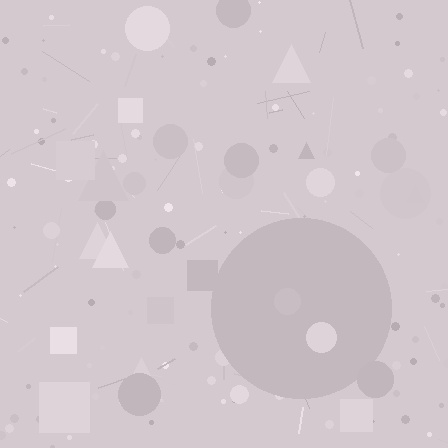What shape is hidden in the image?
A circle is hidden in the image.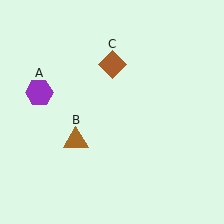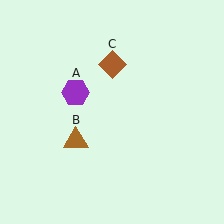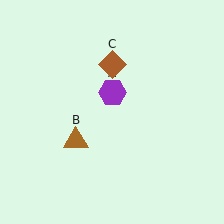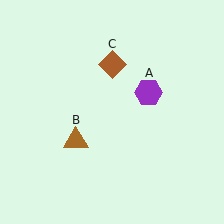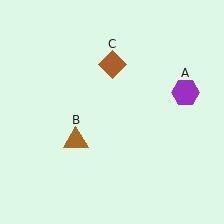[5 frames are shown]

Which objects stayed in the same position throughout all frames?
Brown triangle (object B) and brown diamond (object C) remained stationary.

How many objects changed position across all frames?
1 object changed position: purple hexagon (object A).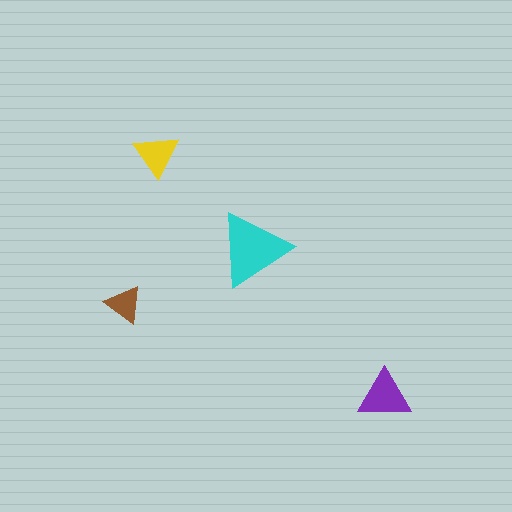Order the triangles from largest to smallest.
the cyan one, the purple one, the yellow one, the brown one.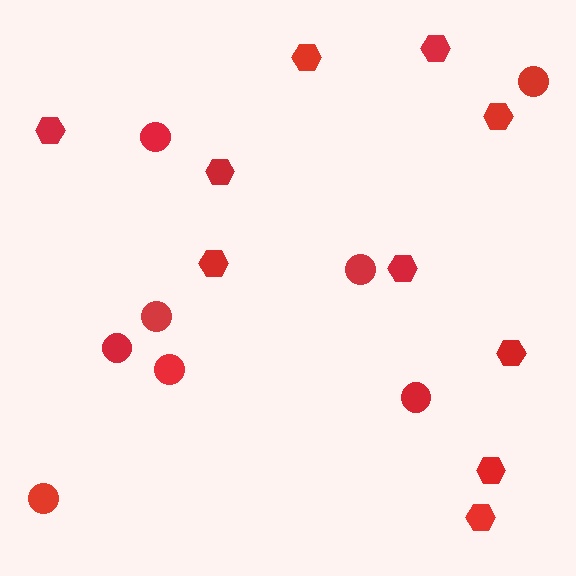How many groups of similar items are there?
There are 2 groups: one group of circles (8) and one group of hexagons (10).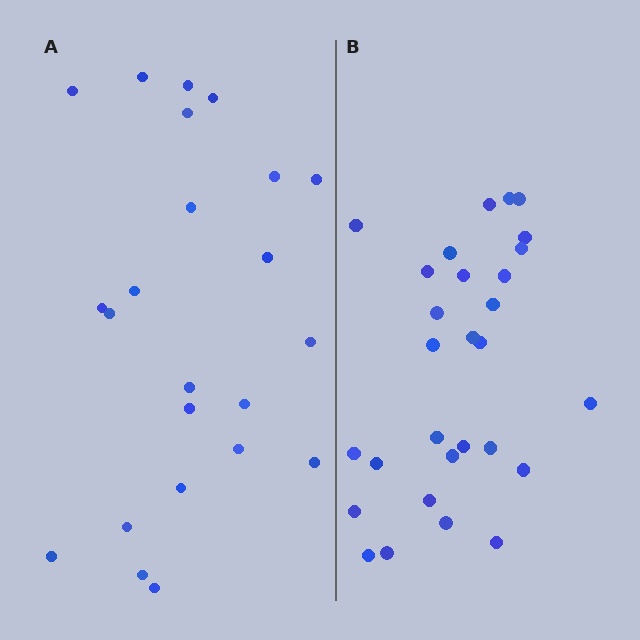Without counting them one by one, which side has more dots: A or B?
Region B (the right region) has more dots.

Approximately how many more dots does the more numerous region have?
Region B has about 6 more dots than region A.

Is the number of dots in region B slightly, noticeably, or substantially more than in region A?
Region B has noticeably more, but not dramatically so. The ratio is roughly 1.3 to 1.